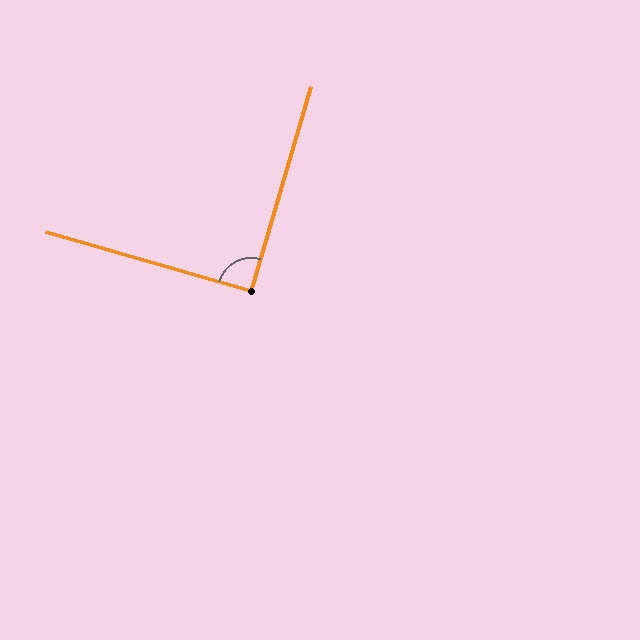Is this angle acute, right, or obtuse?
It is approximately a right angle.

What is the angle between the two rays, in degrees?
Approximately 91 degrees.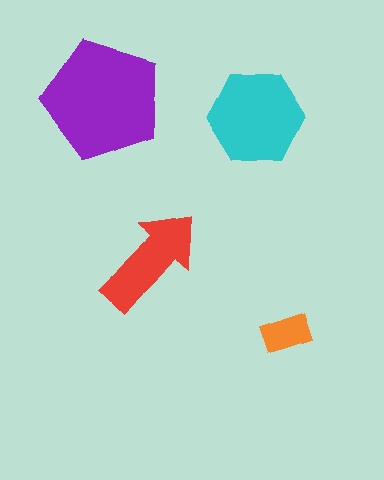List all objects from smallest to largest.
The orange rectangle, the red arrow, the cyan hexagon, the purple pentagon.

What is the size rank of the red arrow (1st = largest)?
3rd.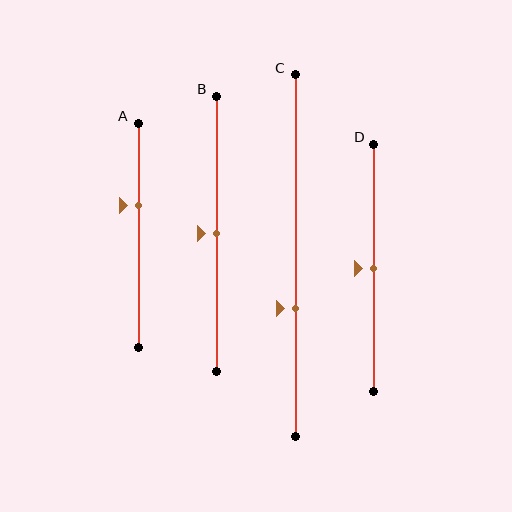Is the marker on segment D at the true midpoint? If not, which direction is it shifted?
Yes, the marker on segment D is at the true midpoint.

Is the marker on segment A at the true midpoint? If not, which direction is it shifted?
No, the marker on segment A is shifted upward by about 13% of the segment length.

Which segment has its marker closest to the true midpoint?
Segment B has its marker closest to the true midpoint.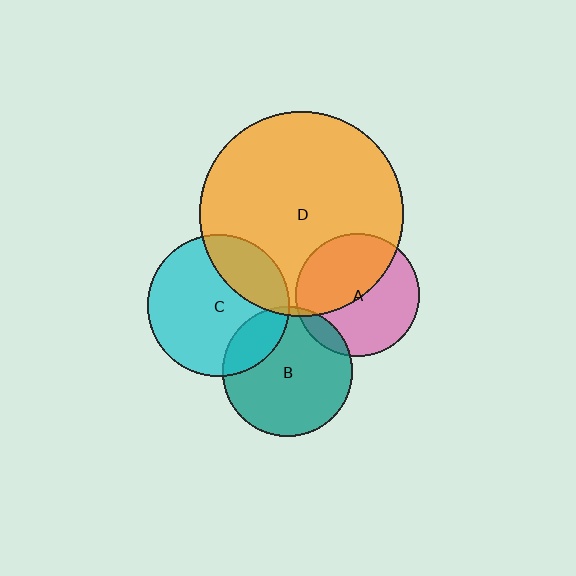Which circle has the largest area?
Circle D (orange).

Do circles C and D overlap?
Yes.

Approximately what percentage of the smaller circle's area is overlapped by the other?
Approximately 25%.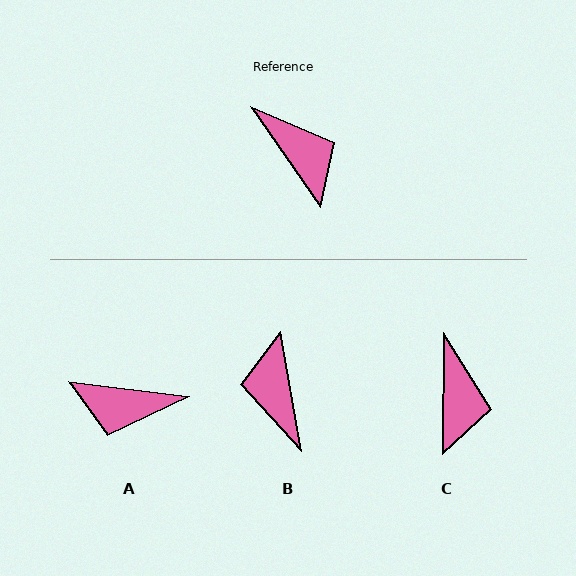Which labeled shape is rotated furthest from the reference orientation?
B, about 155 degrees away.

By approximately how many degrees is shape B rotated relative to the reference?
Approximately 155 degrees counter-clockwise.